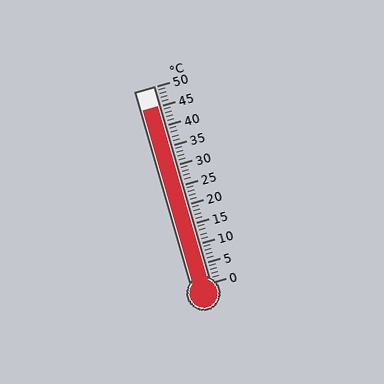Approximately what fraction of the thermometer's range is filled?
The thermometer is filled to approximately 90% of its range.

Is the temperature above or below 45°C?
The temperature is at 45°C.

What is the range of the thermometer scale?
The thermometer scale ranges from 0°C to 50°C.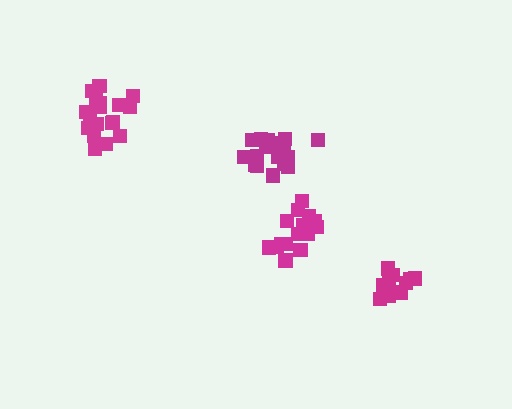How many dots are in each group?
Group 1: 20 dots, Group 2: 16 dots, Group 3: 14 dots, Group 4: 18 dots (68 total).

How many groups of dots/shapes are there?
There are 4 groups.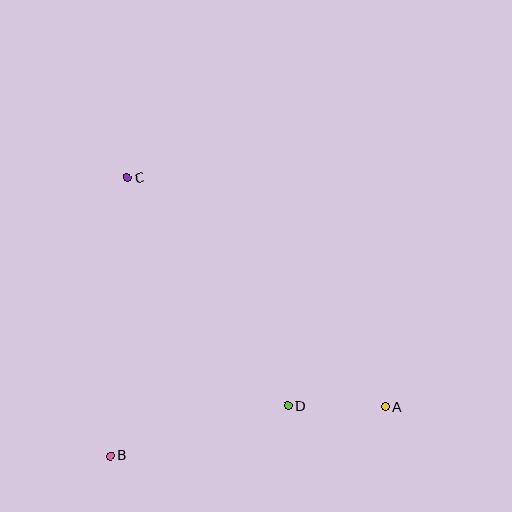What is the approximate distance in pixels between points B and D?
The distance between B and D is approximately 185 pixels.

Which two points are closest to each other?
Points A and D are closest to each other.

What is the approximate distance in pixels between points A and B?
The distance between A and B is approximately 279 pixels.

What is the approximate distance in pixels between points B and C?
The distance between B and C is approximately 279 pixels.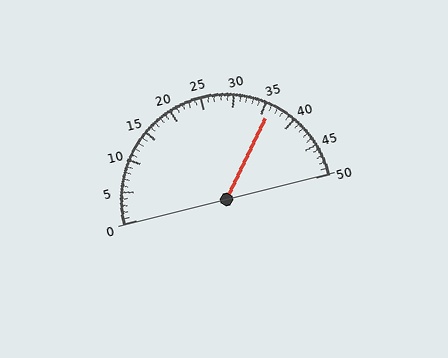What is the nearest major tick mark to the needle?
The nearest major tick mark is 35.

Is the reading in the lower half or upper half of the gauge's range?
The reading is in the upper half of the range (0 to 50).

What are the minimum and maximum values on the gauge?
The gauge ranges from 0 to 50.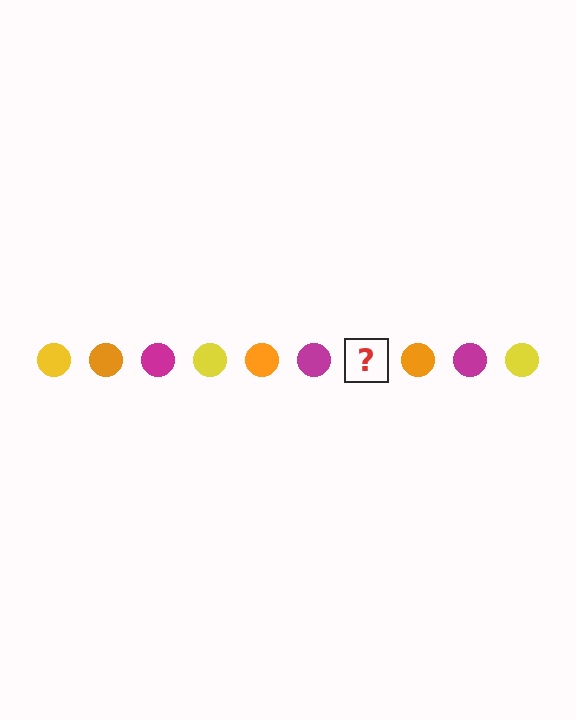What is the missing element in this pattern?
The missing element is a yellow circle.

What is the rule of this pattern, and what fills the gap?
The rule is that the pattern cycles through yellow, orange, magenta circles. The gap should be filled with a yellow circle.